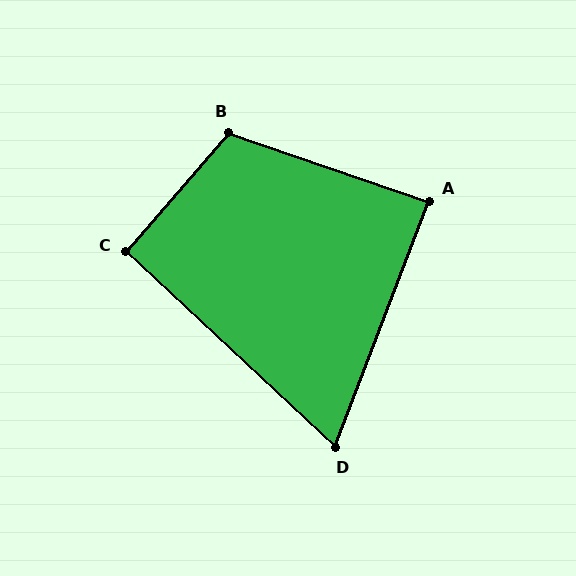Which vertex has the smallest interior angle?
D, at approximately 68 degrees.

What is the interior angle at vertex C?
Approximately 92 degrees (approximately right).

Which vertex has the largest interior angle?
B, at approximately 112 degrees.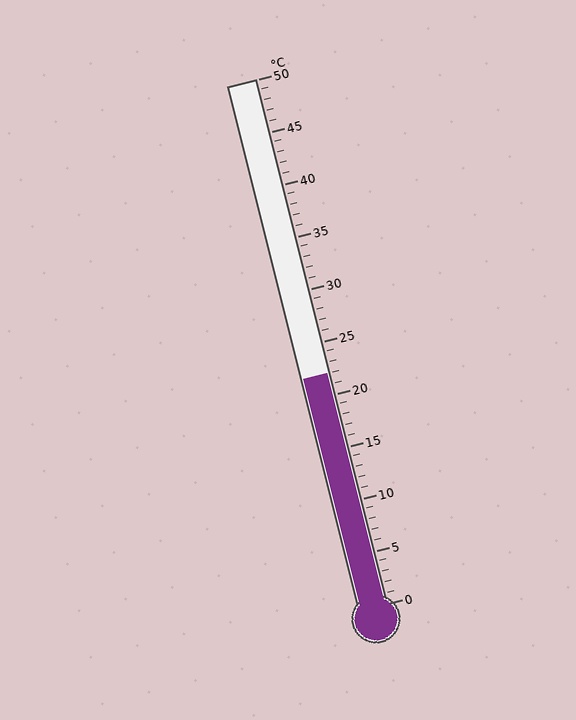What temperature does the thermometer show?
The thermometer shows approximately 22°C.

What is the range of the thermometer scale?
The thermometer scale ranges from 0°C to 50°C.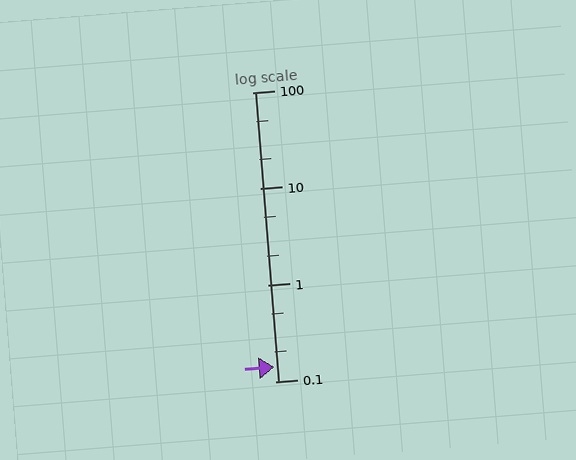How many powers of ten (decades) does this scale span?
The scale spans 3 decades, from 0.1 to 100.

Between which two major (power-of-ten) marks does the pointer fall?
The pointer is between 0.1 and 1.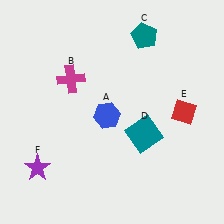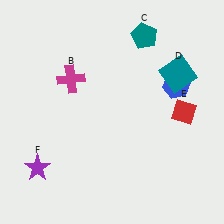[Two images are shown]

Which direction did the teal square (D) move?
The teal square (D) moved up.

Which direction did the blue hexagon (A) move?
The blue hexagon (A) moved right.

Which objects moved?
The objects that moved are: the blue hexagon (A), the teal square (D).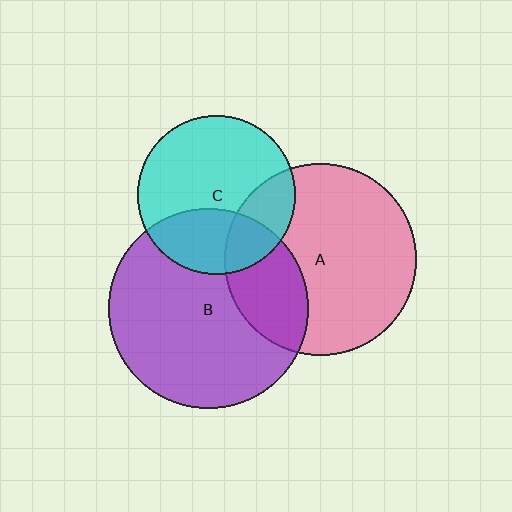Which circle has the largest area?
Circle B (purple).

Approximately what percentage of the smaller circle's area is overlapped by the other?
Approximately 25%.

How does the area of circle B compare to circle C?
Approximately 1.6 times.